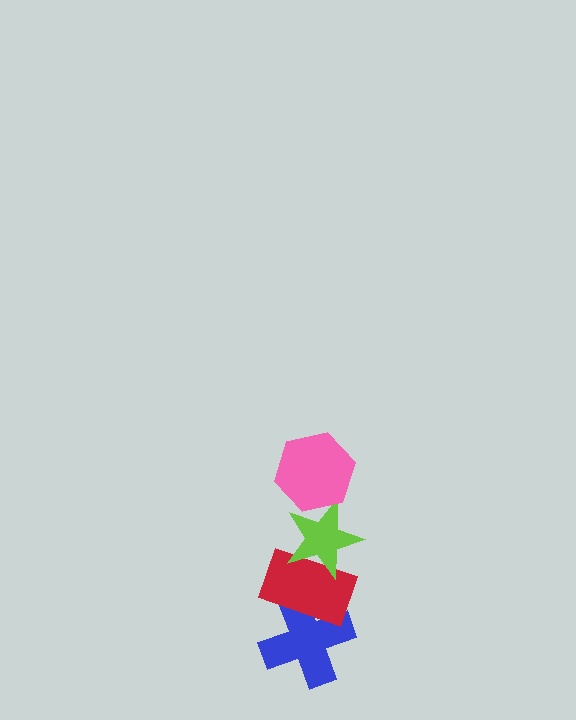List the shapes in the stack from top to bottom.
From top to bottom: the pink hexagon, the lime star, the red rectangle, the blue cross.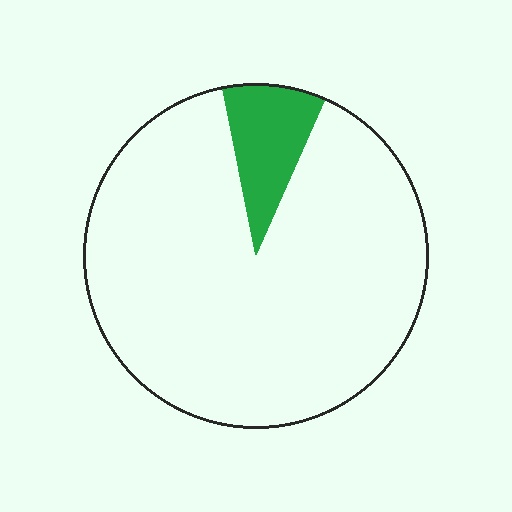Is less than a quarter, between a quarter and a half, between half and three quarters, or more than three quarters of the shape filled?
Less than a quarter.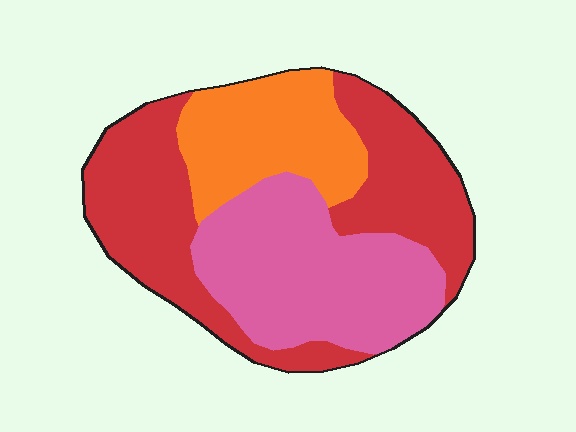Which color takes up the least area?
Orange, at roughly 20%.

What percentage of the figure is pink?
Pink covers roughly 35% of the figure.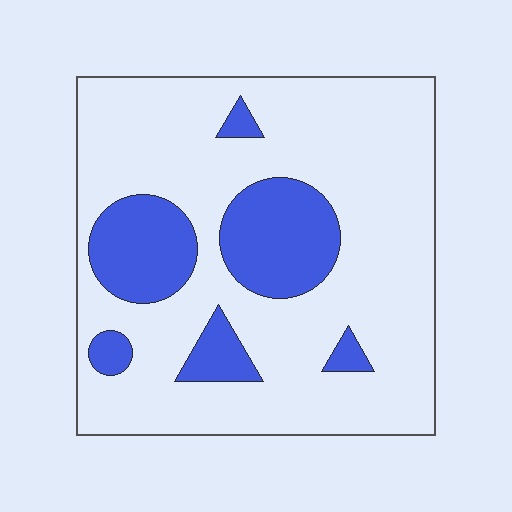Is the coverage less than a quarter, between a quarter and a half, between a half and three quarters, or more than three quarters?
Less than a quarter.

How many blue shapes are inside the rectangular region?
6.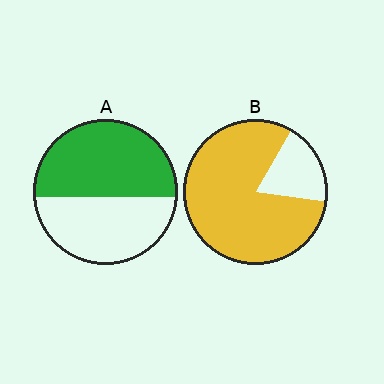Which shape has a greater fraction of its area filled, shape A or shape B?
Shape B.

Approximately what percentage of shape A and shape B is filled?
A is approximately 55% and B is approximately 80%.